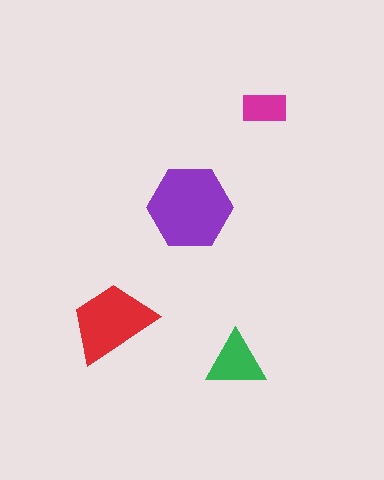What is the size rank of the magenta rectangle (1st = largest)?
4th.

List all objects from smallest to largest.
The magenta rectangle, the green triangle, the red trapezoid, the purple hexagon.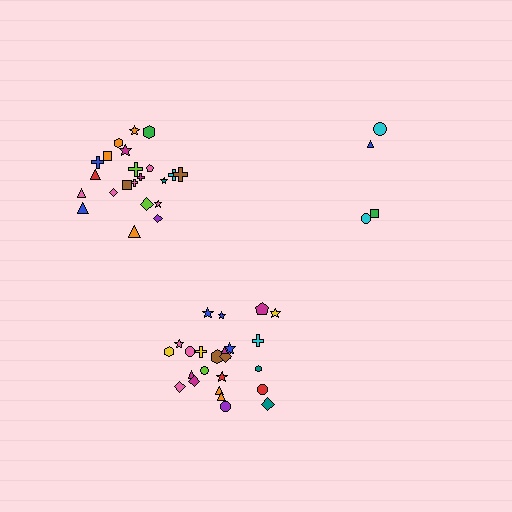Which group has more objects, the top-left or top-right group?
The top-left group.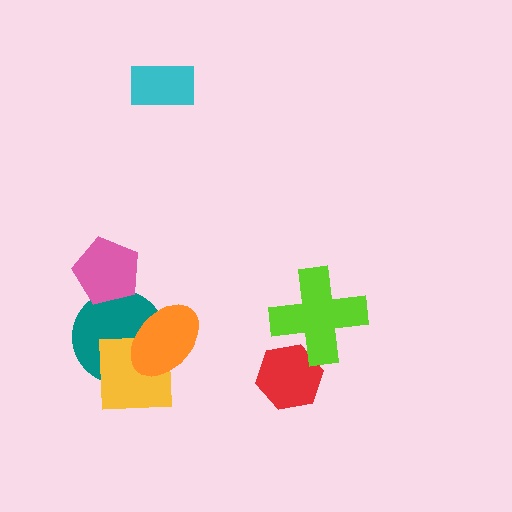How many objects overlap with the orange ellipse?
2 objects overlap with the orange ellipse.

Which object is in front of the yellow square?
The orange ellipse is in front of the yellow square.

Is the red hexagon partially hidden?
Yes, it is partially covered by another shape.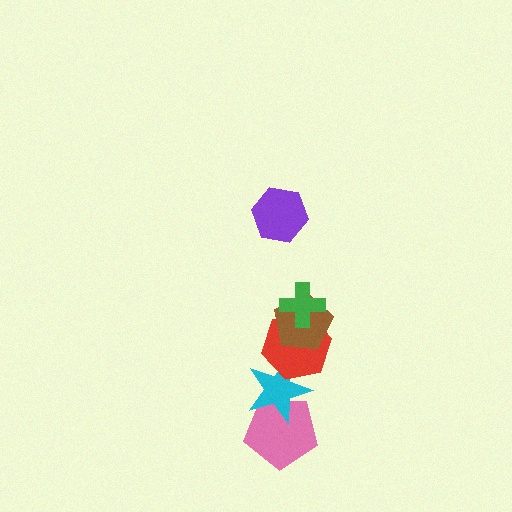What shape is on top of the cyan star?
The red hexagon is on top of the cyan star.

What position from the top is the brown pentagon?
The brown pentagon is 3rd from the top.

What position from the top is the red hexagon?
The red hexagon is 4th from the top.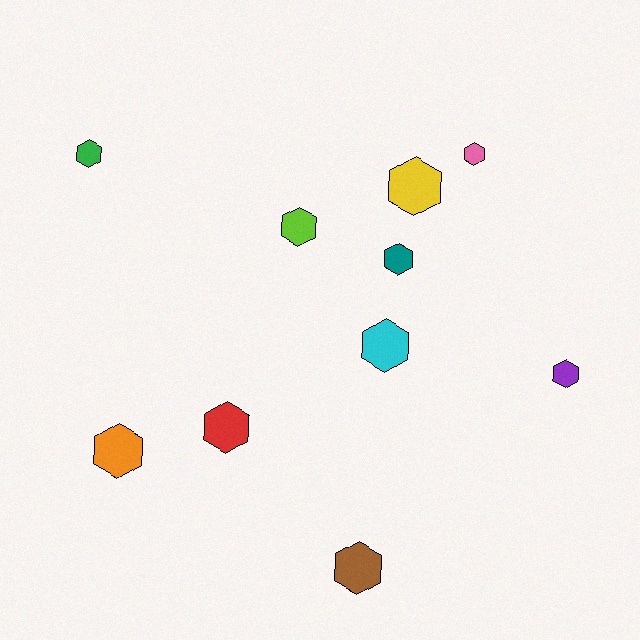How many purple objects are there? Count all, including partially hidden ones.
There is 1 purple object.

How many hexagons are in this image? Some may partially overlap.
There are 10 hexagons.